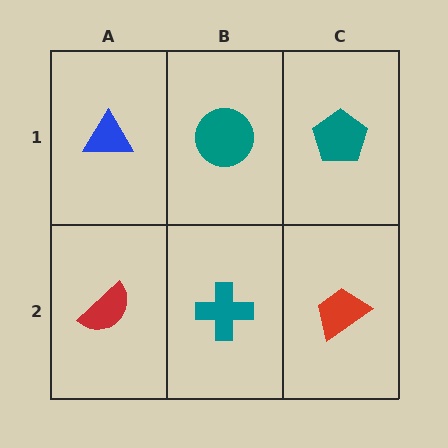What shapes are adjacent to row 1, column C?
A red trapezoid (row 2, column C), a teal circle (row 1, column B).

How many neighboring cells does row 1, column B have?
3.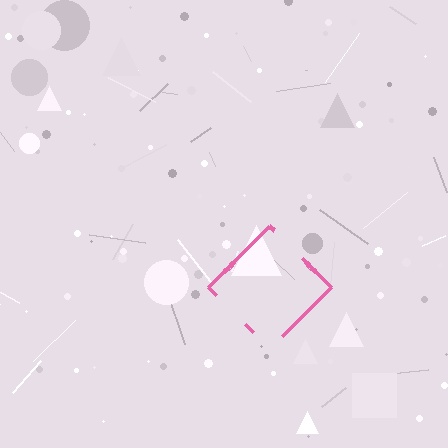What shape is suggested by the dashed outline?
The dashed outline suggests a diamond.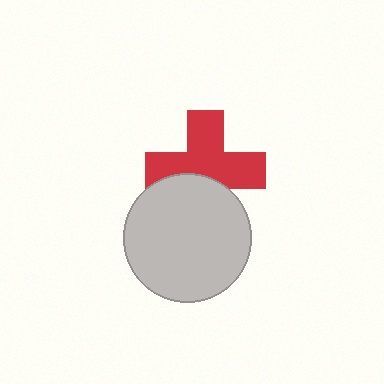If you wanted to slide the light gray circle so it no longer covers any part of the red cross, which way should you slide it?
Slide it down — that is the most direct way to separate the two shapes.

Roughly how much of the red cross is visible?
Most of it is visible (roughly 67%).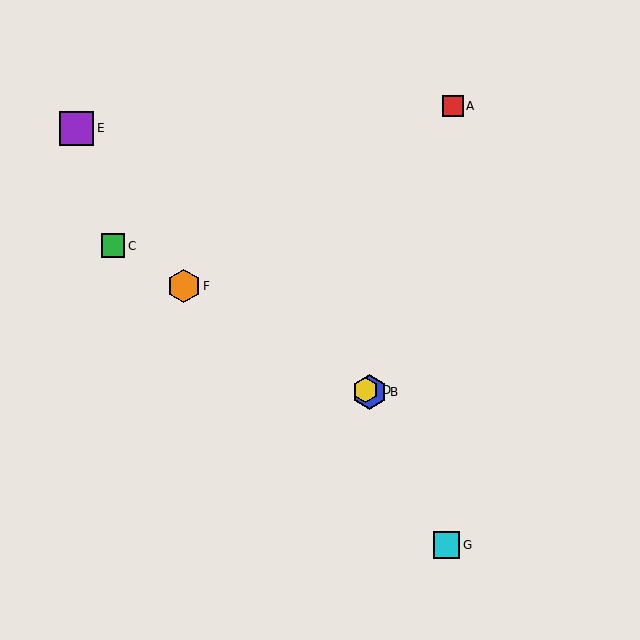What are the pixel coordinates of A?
Object A is at (453, 106).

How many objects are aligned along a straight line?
4 objects (B, C, D, F) are aligned along a straight line.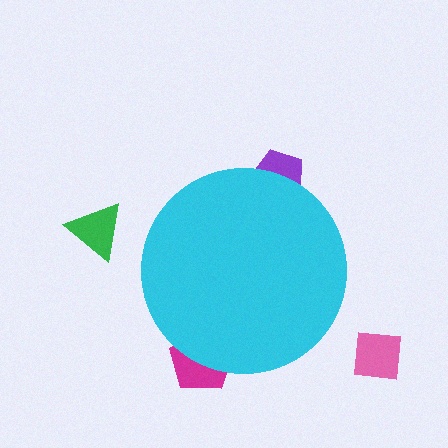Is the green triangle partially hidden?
No, the green triangle is fully visible.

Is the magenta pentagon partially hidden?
Yes, the magenta pentagon is partially hidden behind the cyan circle.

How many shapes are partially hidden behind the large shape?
2 shapes are partially hidden.